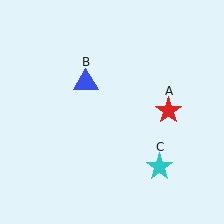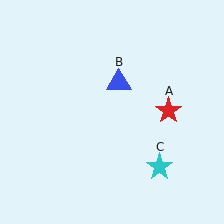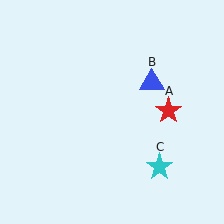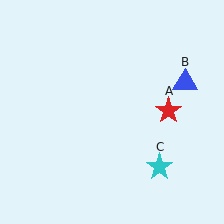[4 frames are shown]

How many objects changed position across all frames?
1 object changed position: blue triangle (object B).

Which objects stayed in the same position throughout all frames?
Red star (object A) and cyan star (object C) remained stationary.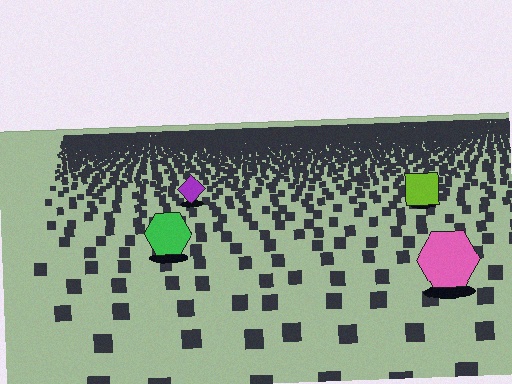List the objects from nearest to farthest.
From nearest to farthest: the pink hexagon, the green hexagon, the lime square, the purple diamond.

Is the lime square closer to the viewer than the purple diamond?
Yes. The lime square is closer — you can tell from the texture gradient: the ground texture is coarser near it.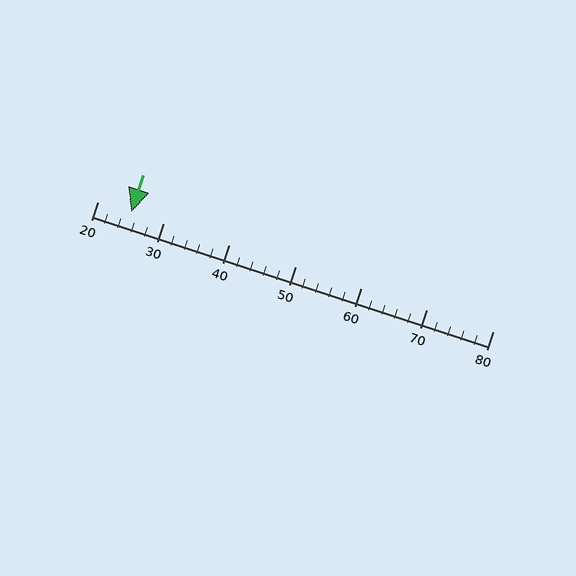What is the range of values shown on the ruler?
The ruler shows values from 20 to 80.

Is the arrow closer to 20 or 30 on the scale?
The arrow is closer to 30.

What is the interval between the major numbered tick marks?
The major tick marks are spaced 10 units apart.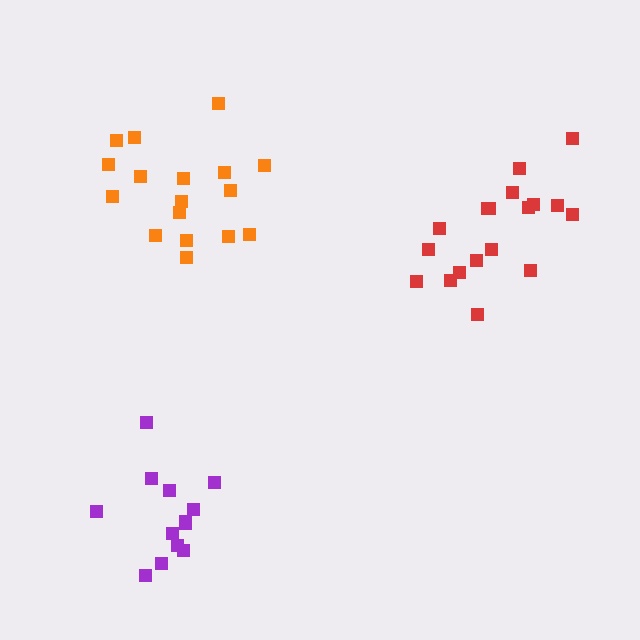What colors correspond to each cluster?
The clusters are colored: orange, purple, red.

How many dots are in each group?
Group 1: 17 dots, Group 2: 13 dots, Group 3: 18 dots (48 total).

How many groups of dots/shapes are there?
There are 3 groups.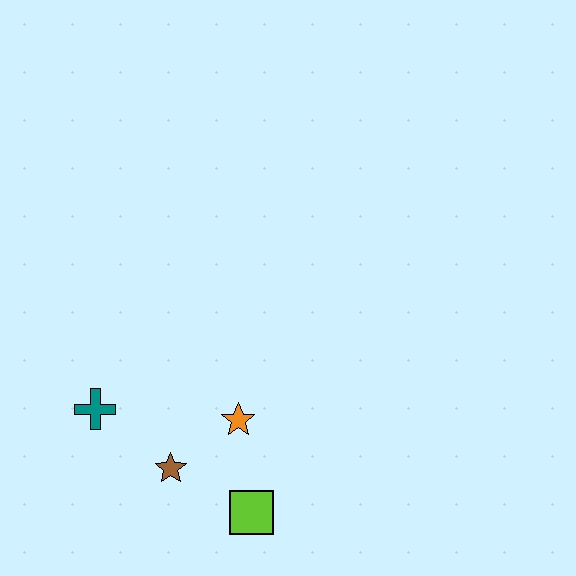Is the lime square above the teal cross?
No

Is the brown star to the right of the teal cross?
Yes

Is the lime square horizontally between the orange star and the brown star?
No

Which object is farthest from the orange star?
The teal cross is farthest from the orange star.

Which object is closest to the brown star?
The orange star is closest to the brown star.